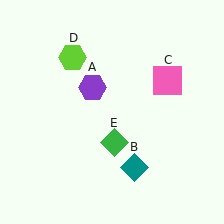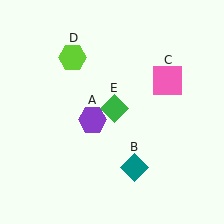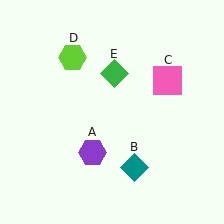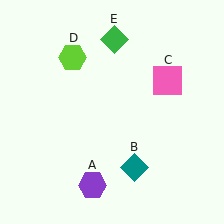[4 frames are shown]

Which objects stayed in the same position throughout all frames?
Teal diamond (object B) and pink square (object C) and lime hexagon (object D) remained stationary.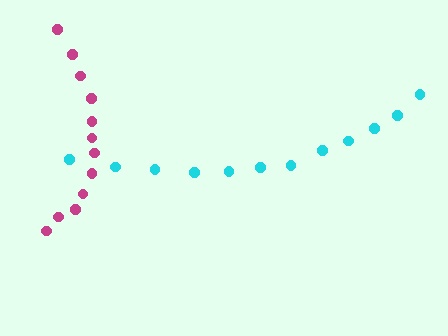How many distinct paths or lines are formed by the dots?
There are 2 distinct paths.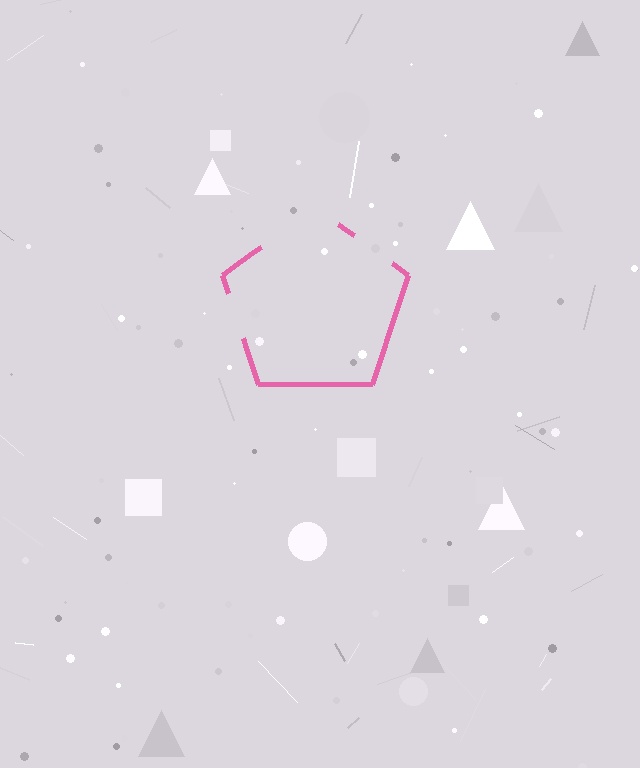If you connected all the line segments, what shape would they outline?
They would outline a pentagon.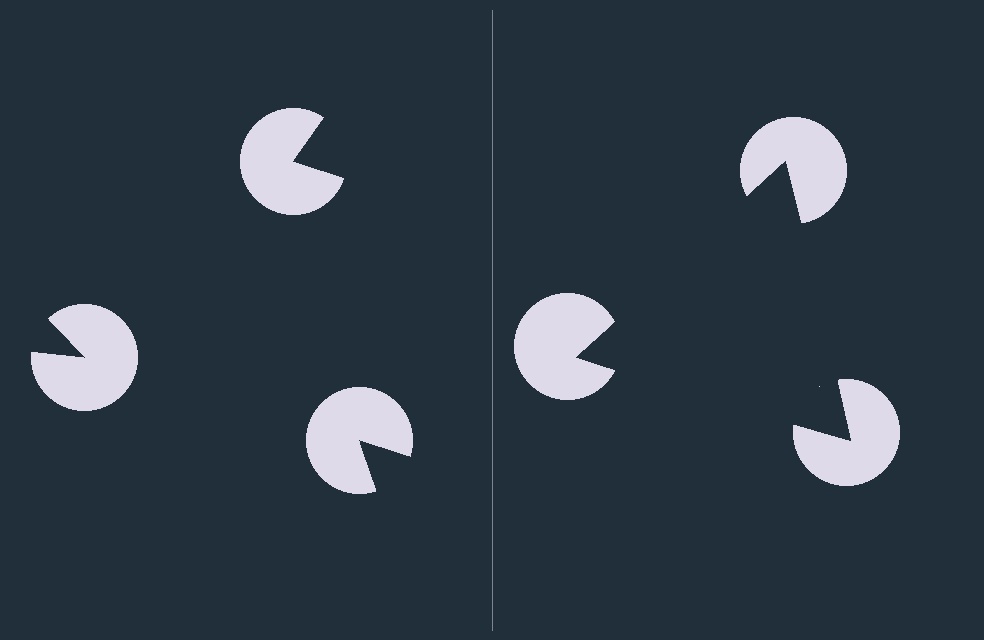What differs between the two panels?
The pac-man discs are positioned identically on both sides; only the wedge orientations differ. On the right they align to a triangle; on the left they are misaligned.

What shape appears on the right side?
An illusory triangle.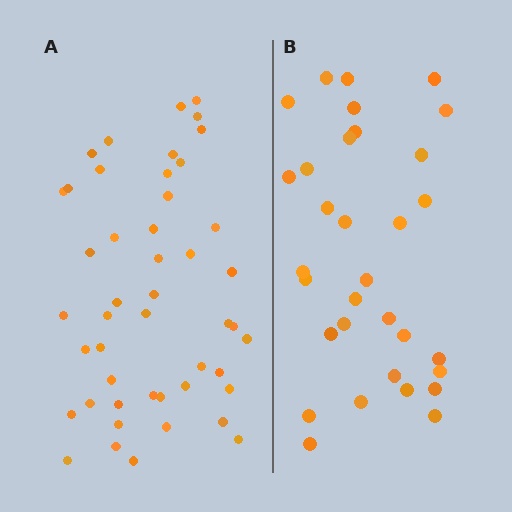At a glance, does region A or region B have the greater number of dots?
Region A (the left region) has more dots.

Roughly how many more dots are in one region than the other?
Region A has approximately 15 more dots than region B.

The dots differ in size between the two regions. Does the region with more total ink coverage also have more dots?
No. Region B has more total ink coverage because its dots are larger, but region A actually contains more individual dots. Total area can be misleading — the number of items is what matters here.